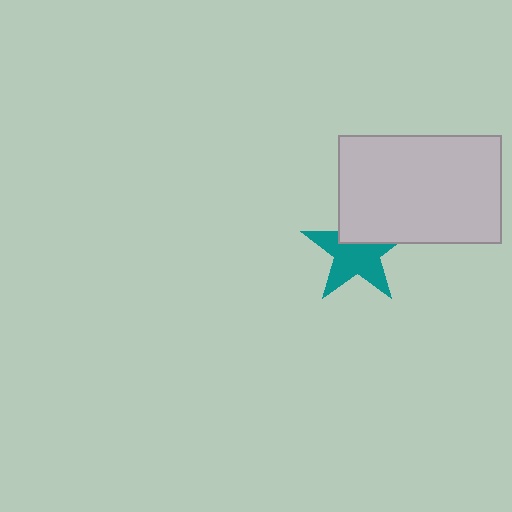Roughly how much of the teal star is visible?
Most of it is visible (roughly 66%).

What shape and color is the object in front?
The object in front is a light gray rectangle.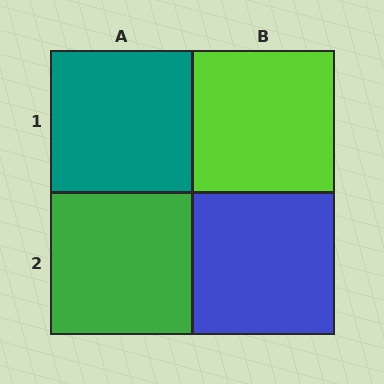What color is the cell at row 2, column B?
Blue.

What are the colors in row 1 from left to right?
Teal, lime.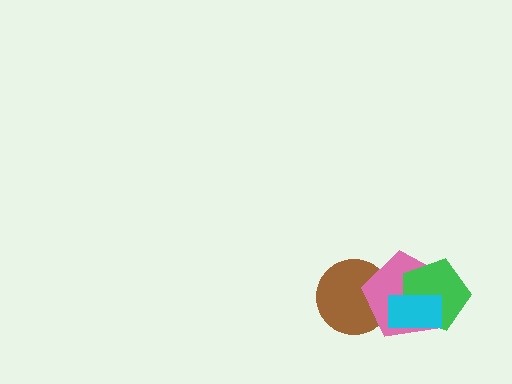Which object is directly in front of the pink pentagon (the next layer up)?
The green pentagon is directly in front of the pink pentagon.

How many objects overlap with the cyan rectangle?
2 objects overlap with the cyan rectangle.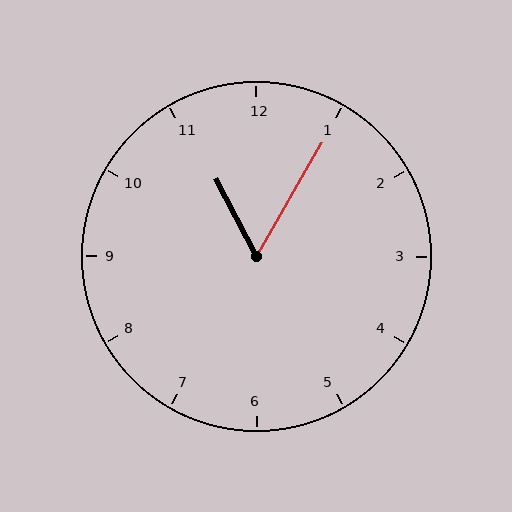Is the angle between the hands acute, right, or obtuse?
It is acute.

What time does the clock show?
11:05.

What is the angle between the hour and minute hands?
Approximately 58 degrees.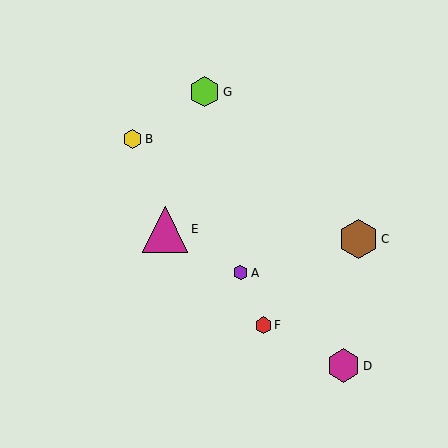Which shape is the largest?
The magenta triangle (labeled E) is the largest.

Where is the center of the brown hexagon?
The center of the brown hexagon is at (359, 239).